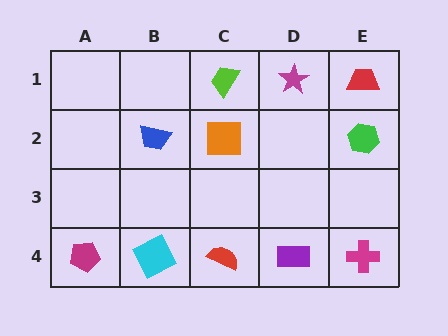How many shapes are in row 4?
5 shapes.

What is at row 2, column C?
An orange square.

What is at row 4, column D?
A purple rectangle.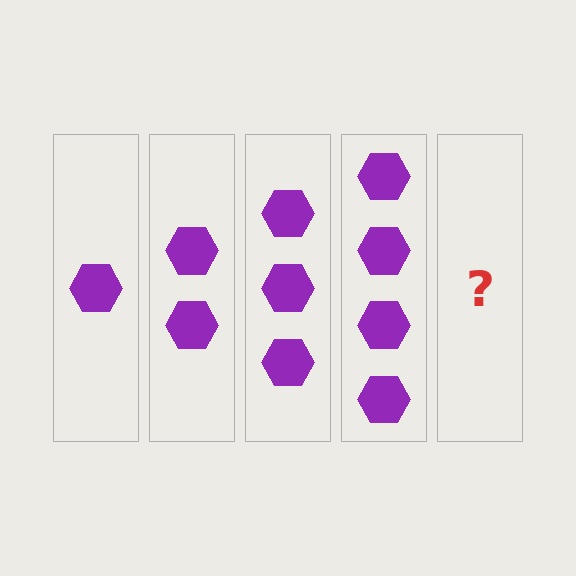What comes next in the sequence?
The next element should be 5 hexagons.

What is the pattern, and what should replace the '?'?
The pattern is that each step adds one more hexagon. The '?' should be 5 hexagons.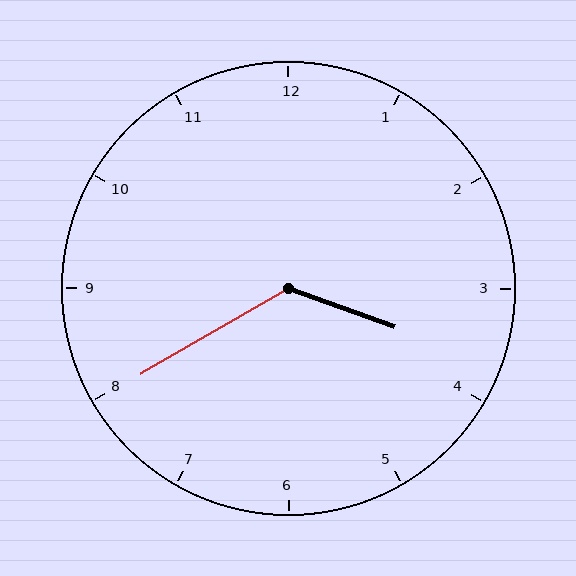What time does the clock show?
3:40.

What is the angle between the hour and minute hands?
Approximately 130 degrees.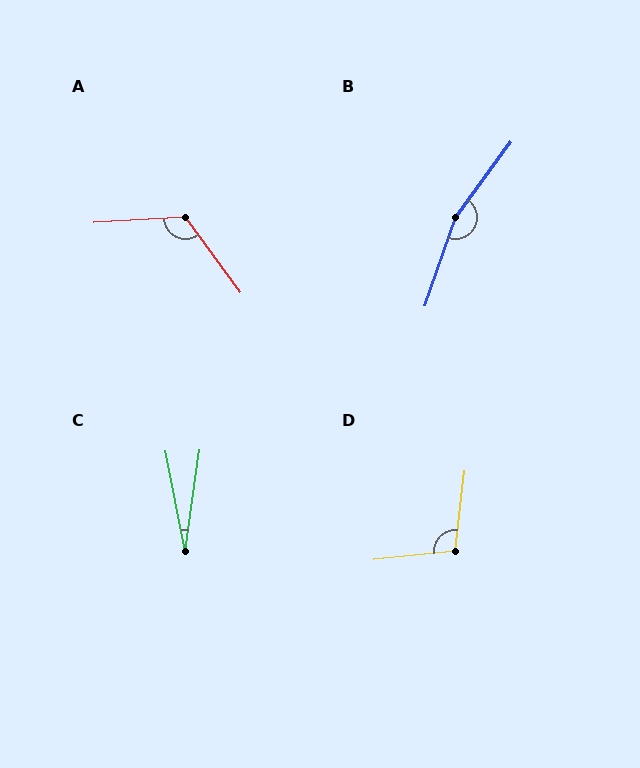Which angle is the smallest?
C, at approximately 19 degrees.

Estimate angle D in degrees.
Approximately 102 degrees.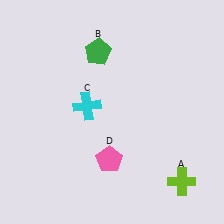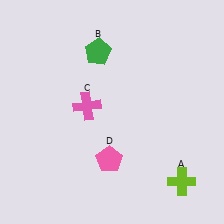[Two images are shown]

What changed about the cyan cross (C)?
In Image 1, C is cyan. In Image 2, it changed to pink.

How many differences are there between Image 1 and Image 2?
There is 1 difference between the two images.